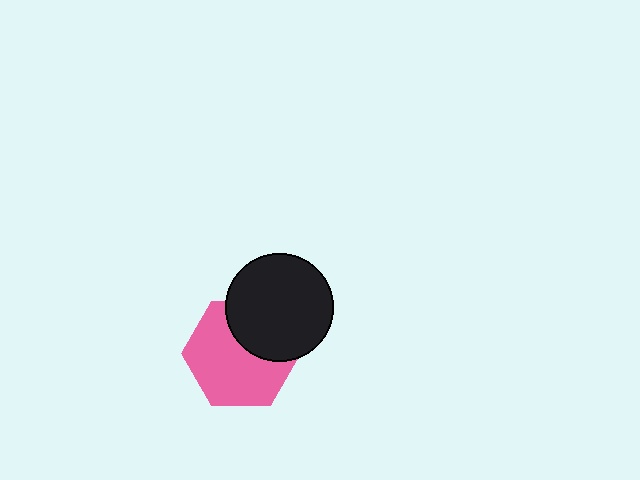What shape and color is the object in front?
The object in front is a black circle.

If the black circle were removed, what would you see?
You would see the complete pink hexagon.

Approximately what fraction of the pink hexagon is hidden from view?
Roughly 33% of the pink hexagon is hidden behind the black circle.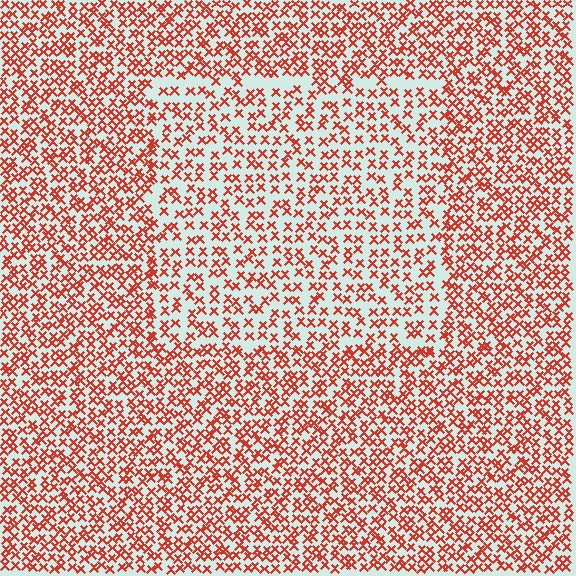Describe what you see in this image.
The image contains small red elements arranged at two different densities. A rectangle-shaped region is visible where the elements are less densely packed than the surrounding area.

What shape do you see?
I see a rectangle.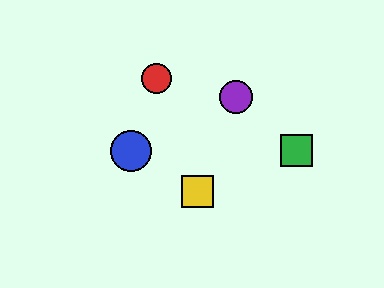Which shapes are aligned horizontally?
The blue circle, the green square are aligned horizontally.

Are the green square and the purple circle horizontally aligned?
No, the green square is at y≈151 and the purple circle is at y≈97.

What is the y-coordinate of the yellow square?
The yellow square is at y≈192.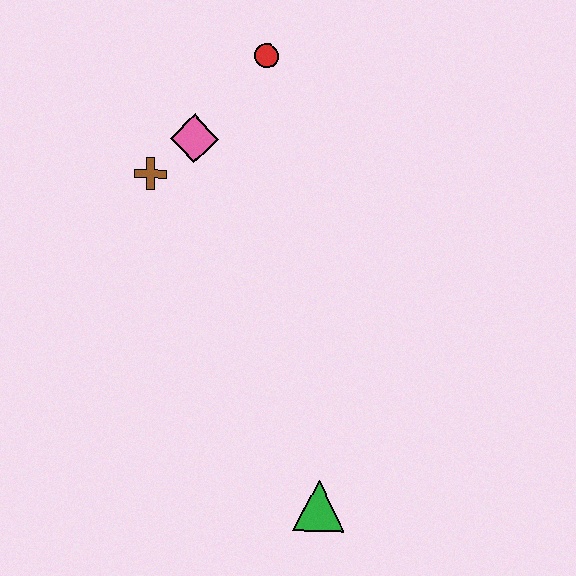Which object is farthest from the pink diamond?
The green triangle is farthest from the pink diamond.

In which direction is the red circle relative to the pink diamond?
The red circle is above the pink diamond.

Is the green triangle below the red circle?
Yes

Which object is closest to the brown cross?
The pink diamond is closest to the brown cross.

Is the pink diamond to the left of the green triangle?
Yes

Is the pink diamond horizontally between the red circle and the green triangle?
No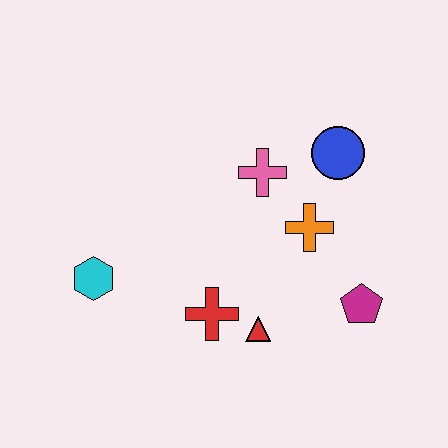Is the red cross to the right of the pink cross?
No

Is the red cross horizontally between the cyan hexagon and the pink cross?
Yes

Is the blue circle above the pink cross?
Yes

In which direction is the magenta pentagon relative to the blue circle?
The magenta pentagon is below the blue circle.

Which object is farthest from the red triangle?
The blue circle is farthest from the red triangle.